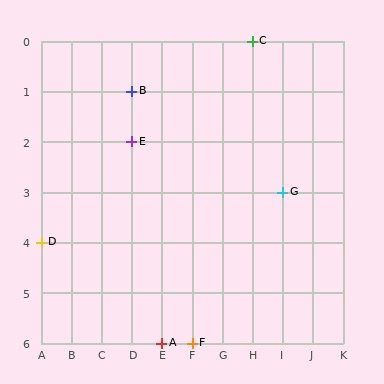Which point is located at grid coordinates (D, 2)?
Point E is at (D, 2).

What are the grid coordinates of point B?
Point B is at grid coordinates (D, 1).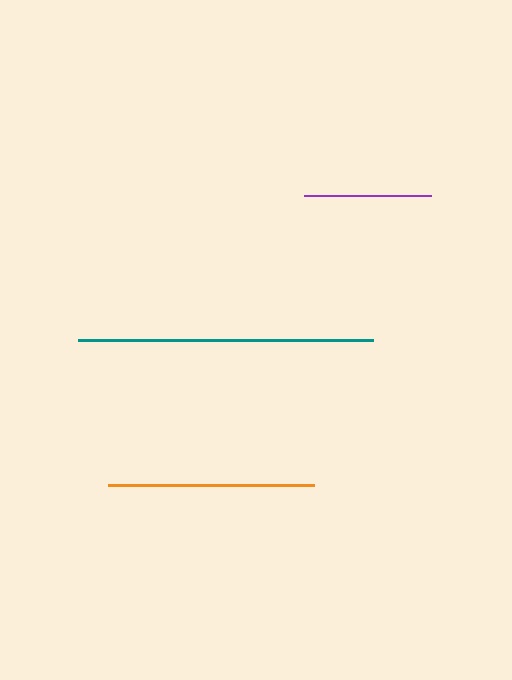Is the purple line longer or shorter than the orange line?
The orange line is longer than the purple line.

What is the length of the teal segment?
The teal segment is approximately 295 pixels long.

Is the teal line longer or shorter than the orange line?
The teal line is longer than the orange line.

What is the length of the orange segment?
The orange segment is approximately 206 pixels long.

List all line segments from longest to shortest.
From longest to shortest: teal, orange, purple.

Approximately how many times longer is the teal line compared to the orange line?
The teal line is approximately 1.4 times the length of the orange line.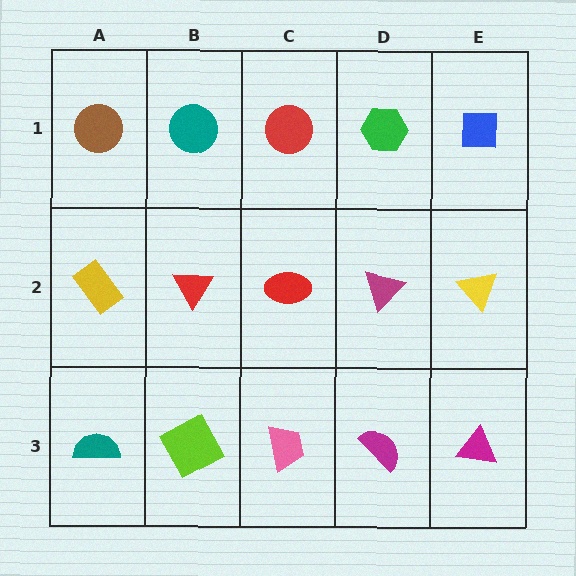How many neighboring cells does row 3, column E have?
2.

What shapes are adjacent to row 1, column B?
A red triangle (row 2, column B), a brown circle (row 1, column A), a red circle (row 1, column C).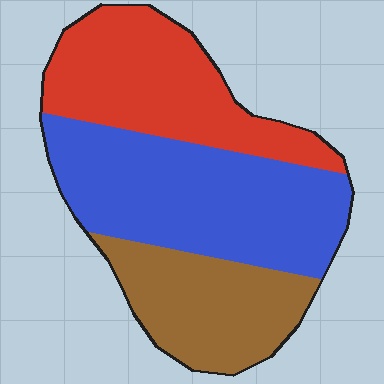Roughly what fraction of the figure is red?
Red takes up about one third (1/3) of the figure.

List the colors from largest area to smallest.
From largest to smallest: blue, red, brown.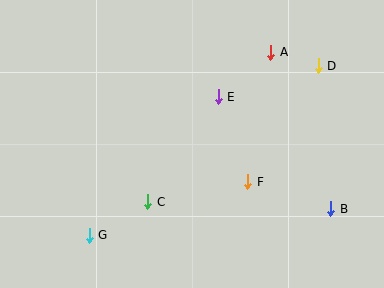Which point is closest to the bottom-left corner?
Point G is closest to the bottom-left corner.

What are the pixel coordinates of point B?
Point B is at (331, 209).